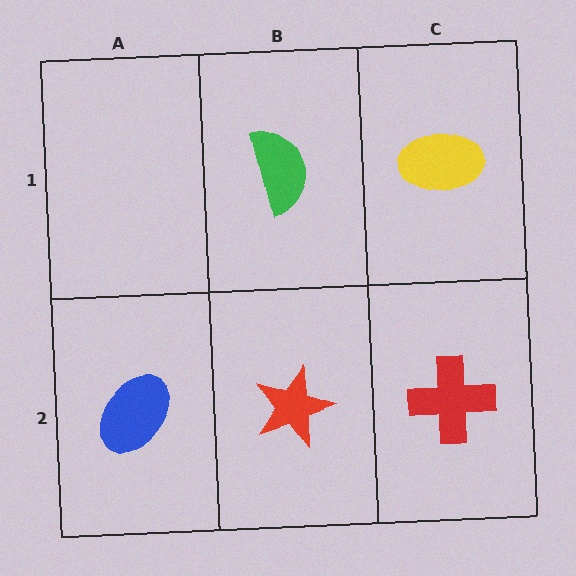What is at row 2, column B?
A red star.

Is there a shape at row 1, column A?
No, that cell is empty.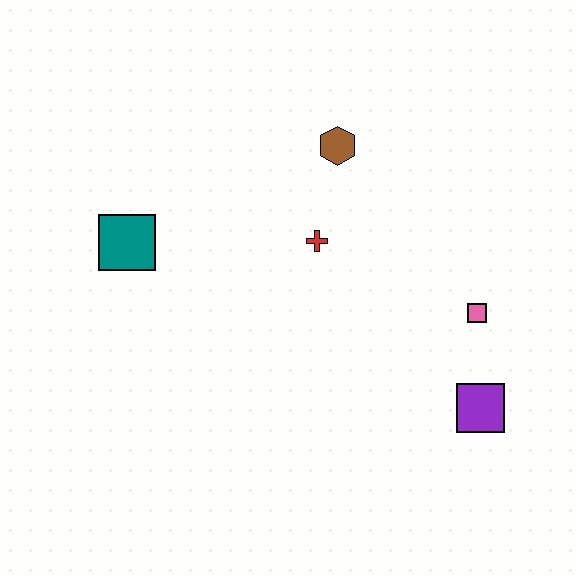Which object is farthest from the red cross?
The purple square is farthest from the red cross.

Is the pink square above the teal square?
No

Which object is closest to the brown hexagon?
The red cross is closest to the brown hexagon.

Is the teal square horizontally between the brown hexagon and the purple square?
No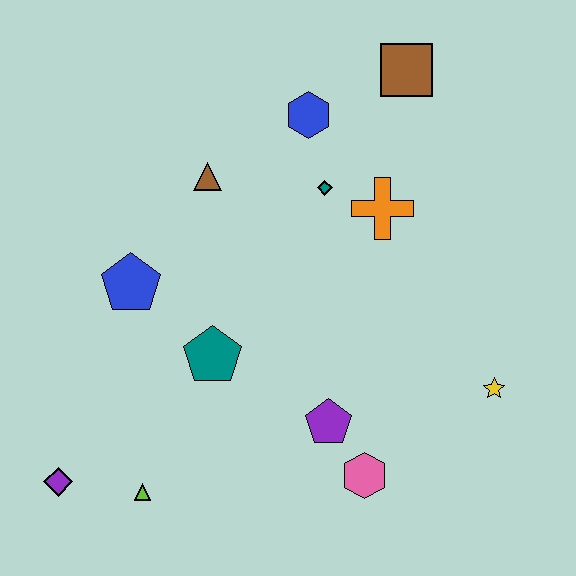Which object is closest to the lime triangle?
The purple diamond is closest to the lime triangle.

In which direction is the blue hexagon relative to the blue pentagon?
The blue hexagon is to the right of the blue pentagon.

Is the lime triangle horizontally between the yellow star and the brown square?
No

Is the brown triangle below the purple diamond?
No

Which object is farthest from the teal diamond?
The purple diamond is farthest from the teal diamond.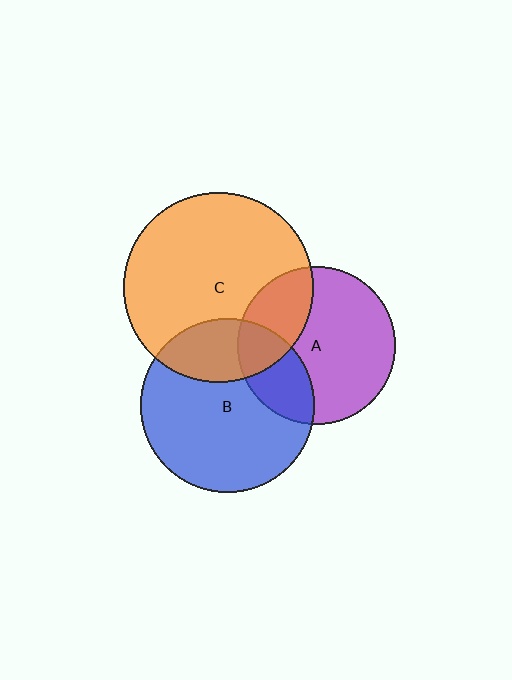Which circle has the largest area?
Circle C (orange).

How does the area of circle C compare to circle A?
Approximately 1.4 times.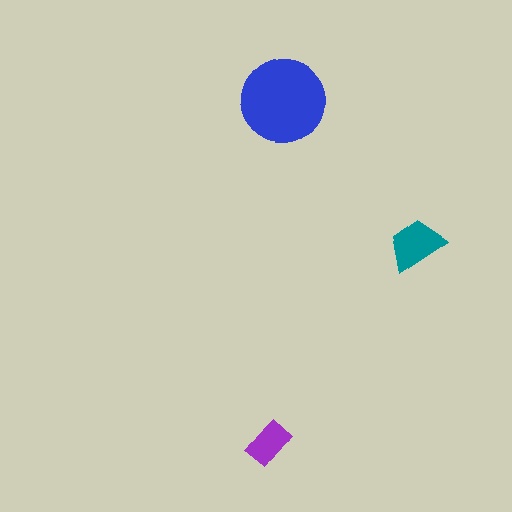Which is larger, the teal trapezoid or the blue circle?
The blue circle.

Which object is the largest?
The blue circle.